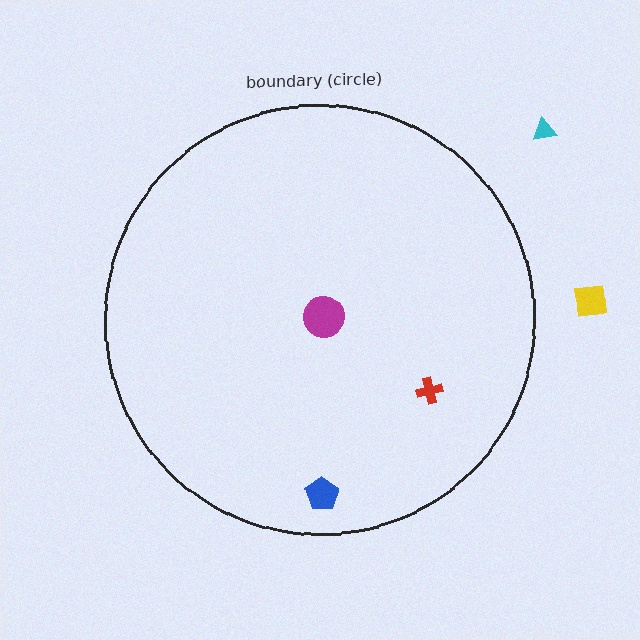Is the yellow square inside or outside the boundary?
Outside.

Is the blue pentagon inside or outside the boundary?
Inside.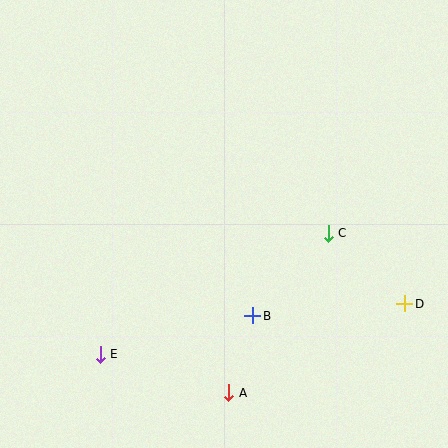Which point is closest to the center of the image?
Point B at (253, 316) is closest to the center.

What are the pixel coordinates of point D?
Point D is at (405, 304).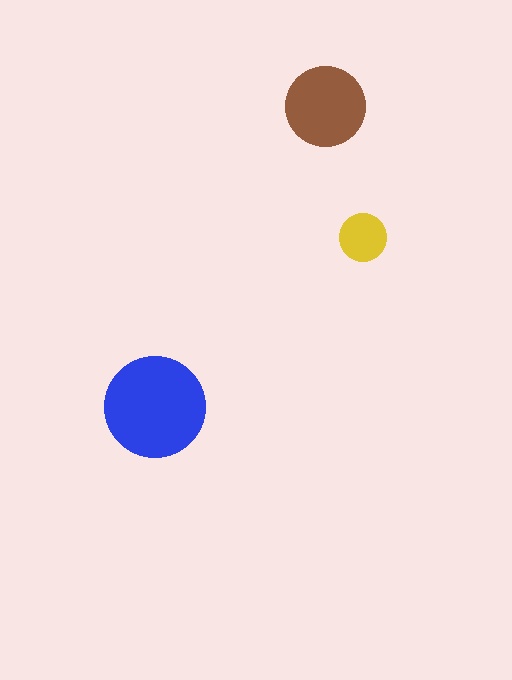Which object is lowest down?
The blue circle is bottommost.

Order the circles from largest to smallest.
the blue one, the brown one, the yellow one.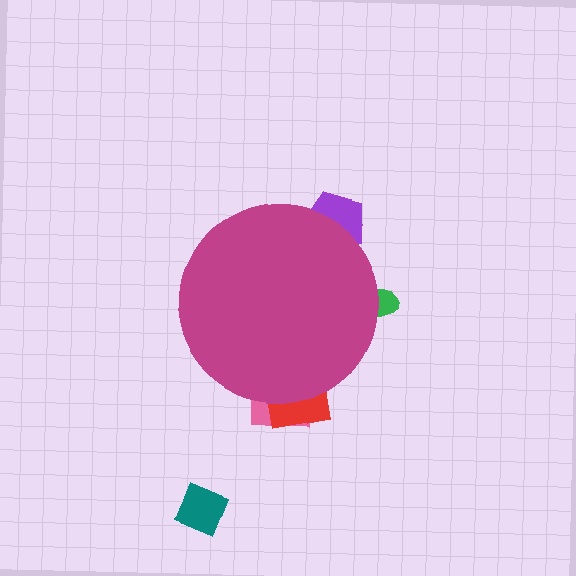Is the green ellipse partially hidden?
Yes, the green ellipse is partially hidden behind the magenta circle.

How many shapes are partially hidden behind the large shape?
5 shapes are partially hidden.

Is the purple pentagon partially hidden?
Yes, the purple pentagon is partially hidden behind the magenta circle.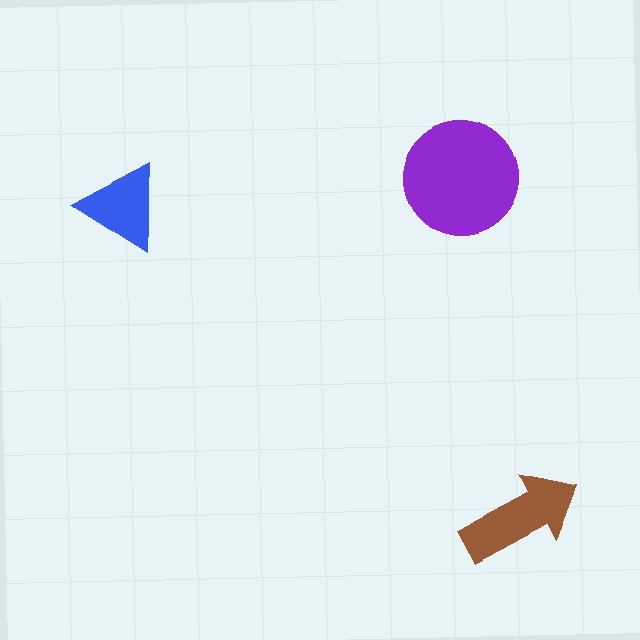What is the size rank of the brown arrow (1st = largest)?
2nd.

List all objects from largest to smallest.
The purple circle, the brown arrow, the blue triangle.